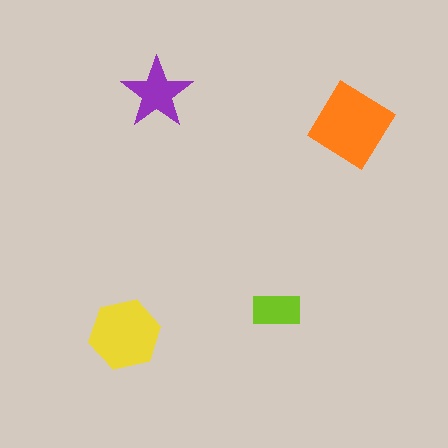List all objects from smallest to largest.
The lime rectangle, the purple star, the yellow hexagon, the orange diamond.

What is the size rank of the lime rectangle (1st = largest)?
4th.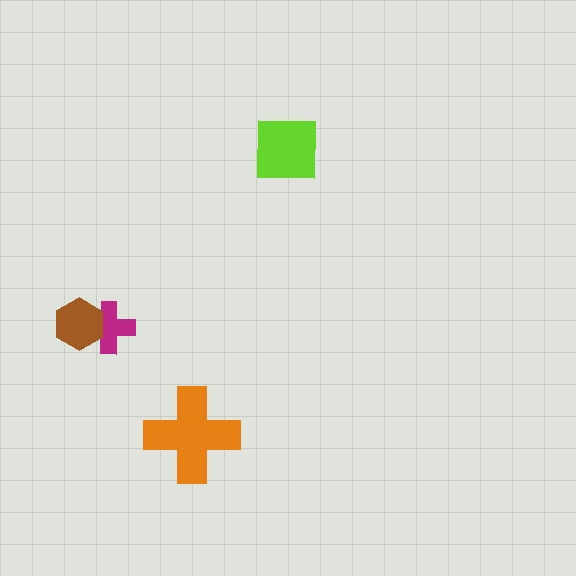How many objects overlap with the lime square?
0 objects overlap with the lime square.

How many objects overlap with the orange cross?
0 objects overlap with the orange cross.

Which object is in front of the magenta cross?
The brown hexagon is in front of the magenta cross.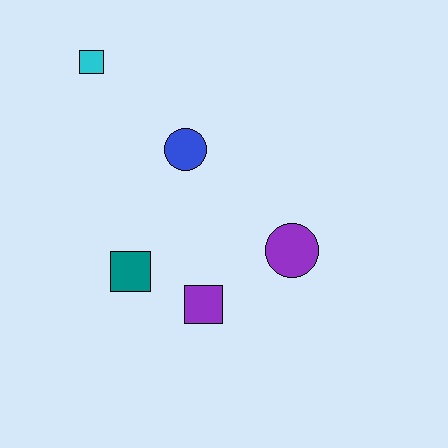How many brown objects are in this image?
There are no brown objects.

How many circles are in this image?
There are 2 circles.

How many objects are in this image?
There are 5 objects.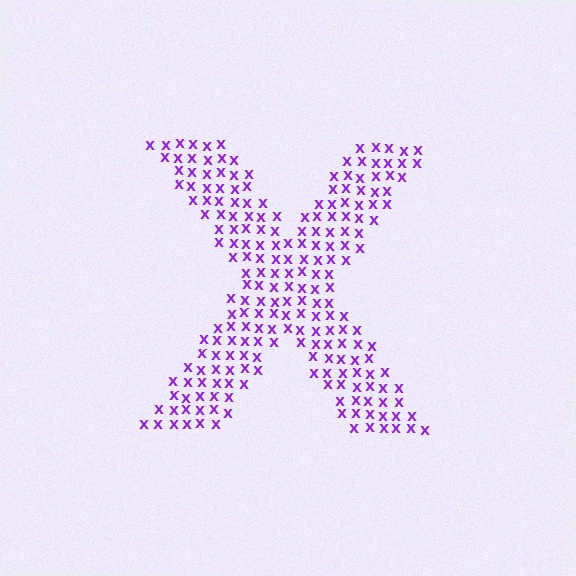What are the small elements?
The small elements are letter X's.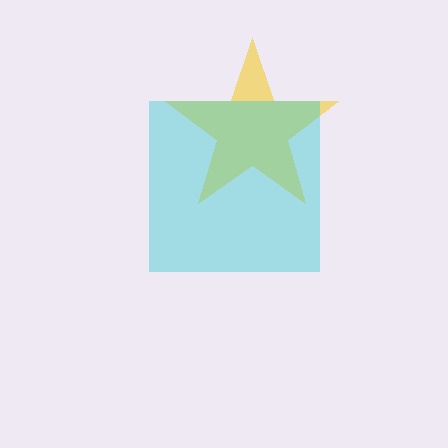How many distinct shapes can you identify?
There are 2 distinct shapes: a yellow star, a cyan square.